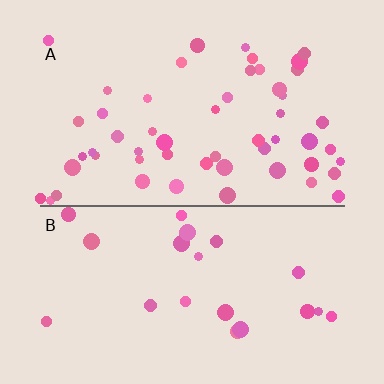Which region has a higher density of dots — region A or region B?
A (the top).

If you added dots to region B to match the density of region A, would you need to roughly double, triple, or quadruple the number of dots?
Approximately double.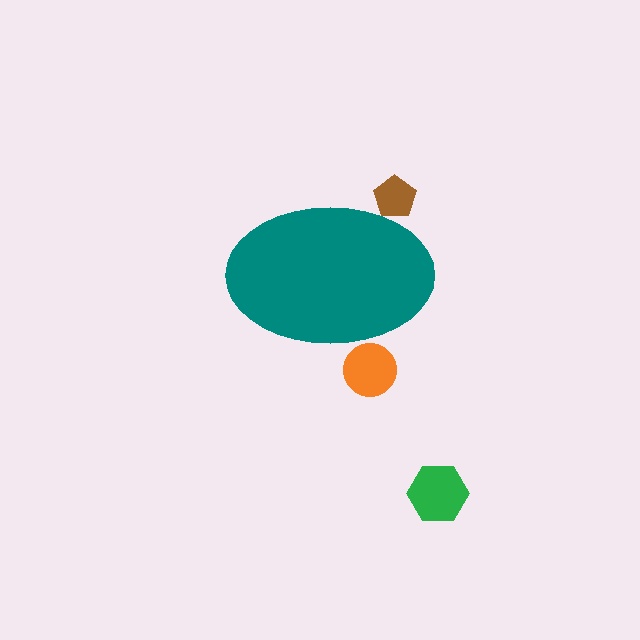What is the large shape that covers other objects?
A teal ellipse.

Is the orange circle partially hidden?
Yes, the orange circle is partially hidden behind the teal ellipse.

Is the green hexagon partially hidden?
No, the green hexagon is fully visible.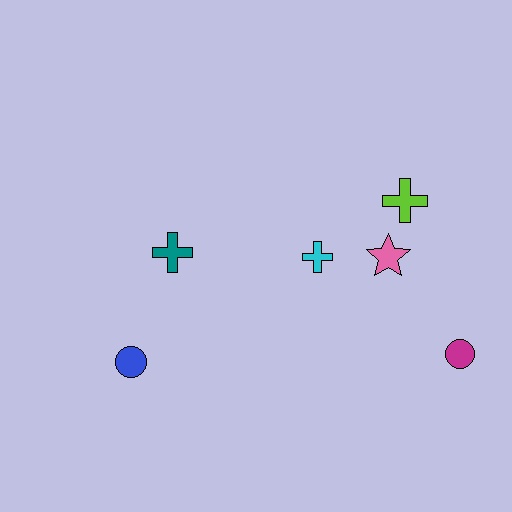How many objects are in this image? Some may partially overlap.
There are 6 objects.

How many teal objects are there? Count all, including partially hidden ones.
There is 1 teal object.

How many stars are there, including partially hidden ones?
There is 1 star.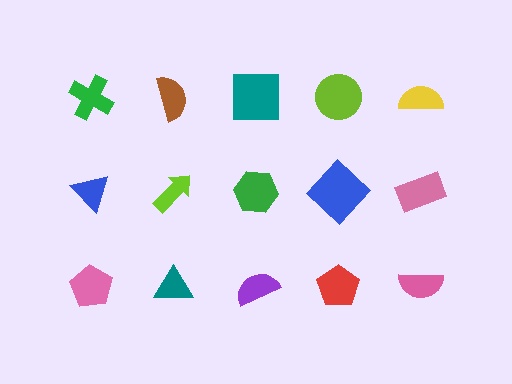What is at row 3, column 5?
A pink semicircle.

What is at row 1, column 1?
A green cross.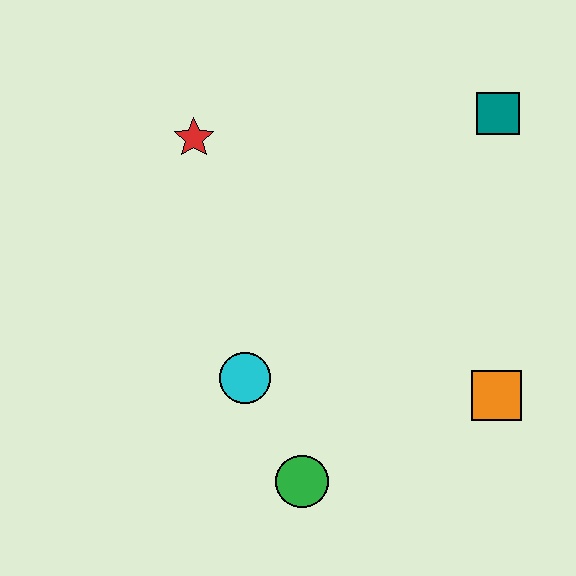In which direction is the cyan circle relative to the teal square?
The cyan circle is below the teal square.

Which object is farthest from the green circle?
The teal square is farthest from the green circle.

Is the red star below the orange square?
No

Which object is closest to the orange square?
The green circle is closest to the orange square.